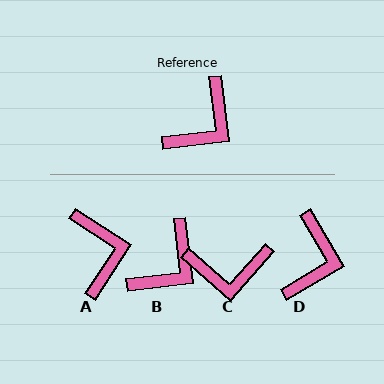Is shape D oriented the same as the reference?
No, it is off by about 24 degrees.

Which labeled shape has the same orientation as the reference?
B.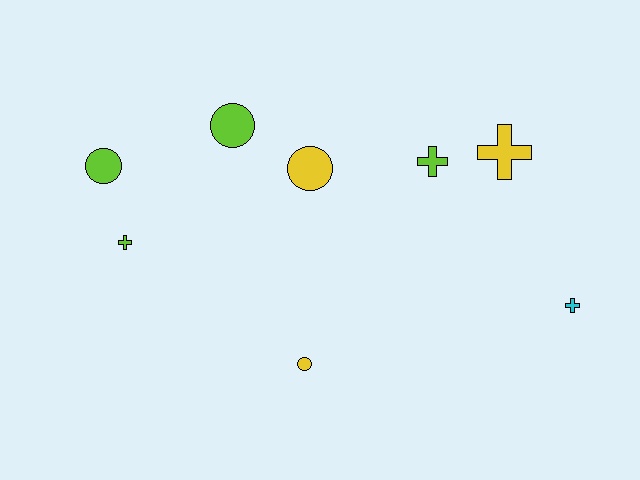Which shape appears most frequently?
Cross, with 4 objects.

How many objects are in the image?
There are 8 objects.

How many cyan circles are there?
There are no cyan circles.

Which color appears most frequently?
Lime, with 4 objects.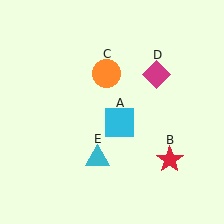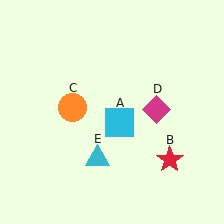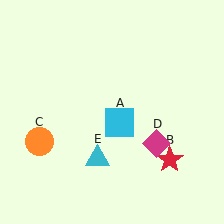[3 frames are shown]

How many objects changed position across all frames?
2 objects changed position: orange circle (object C), magenta diamond (object D).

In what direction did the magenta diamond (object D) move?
The magenta diamond (object D) moved down.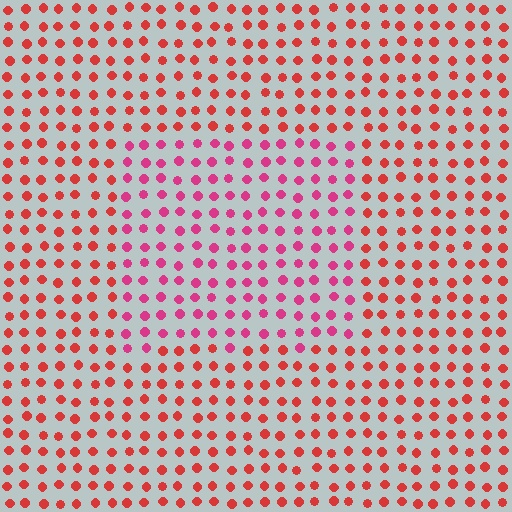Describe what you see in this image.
The image is filled with small red elements in a uniform arrangement. A rectangle-shaped region is visible where the elements are tinted to a slightly different hue, forming a subtle color boundary.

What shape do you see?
I see a rectangle.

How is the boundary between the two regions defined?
The boundary is defined purely by a slight shift in hue (about 31 degrees). Spacing, size, and orientation are identical on both sides.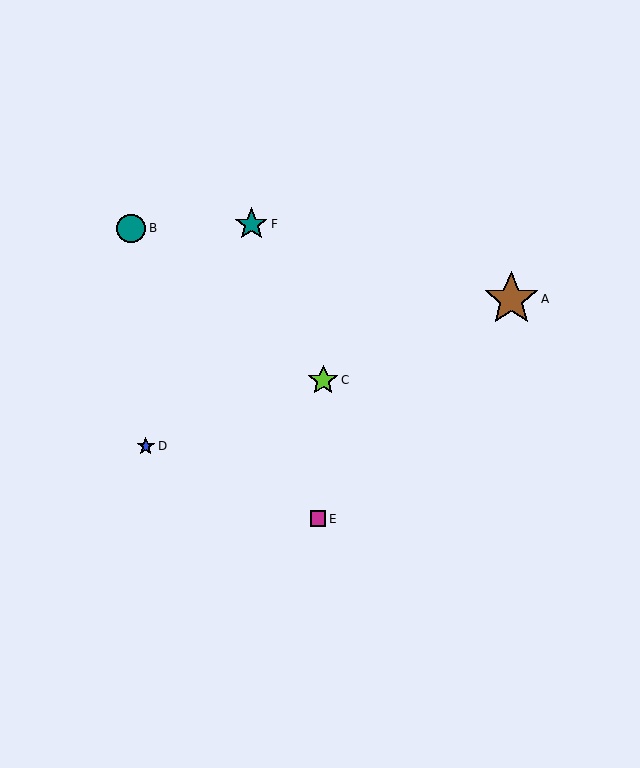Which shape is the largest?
The brown star (labeled A) is the largest.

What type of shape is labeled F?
Shape F is a teal star.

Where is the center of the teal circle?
The center of the teal circle is at (131, 228).